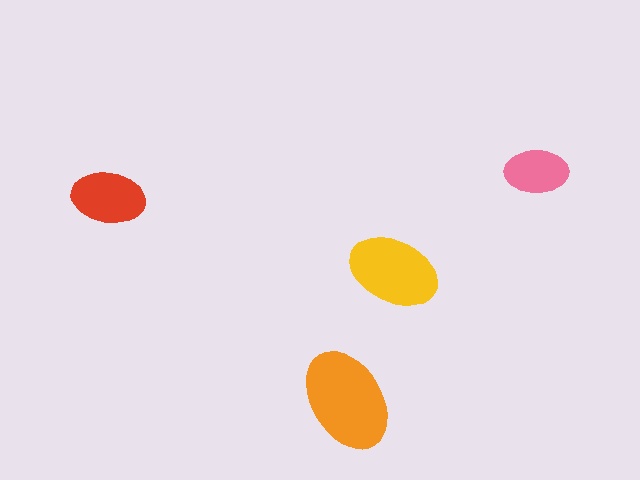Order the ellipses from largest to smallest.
the orange one, the yellow one, the red one, the pink one.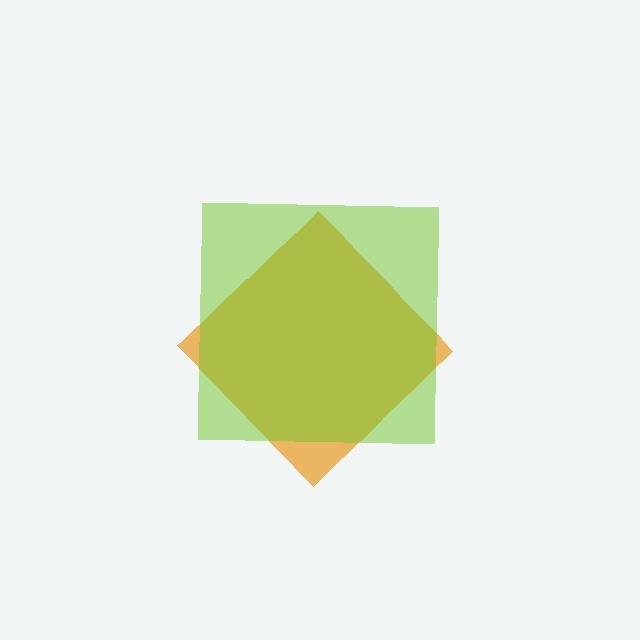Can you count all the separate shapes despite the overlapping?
Yes, there are 2 separate shapes.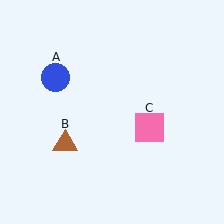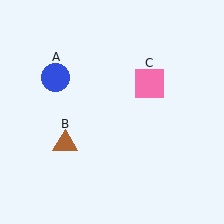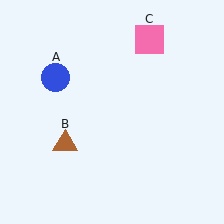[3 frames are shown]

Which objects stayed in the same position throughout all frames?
Blue circle (object A) and brown triangle (object B) remained stationary.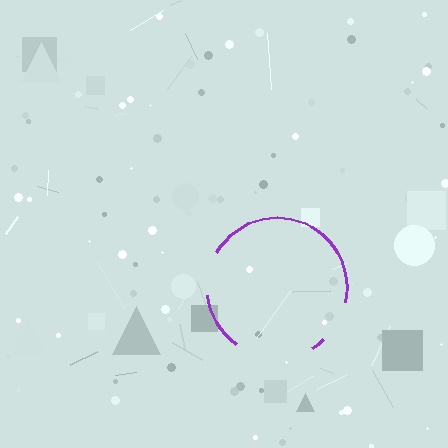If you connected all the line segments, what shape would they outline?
They would outline a circle.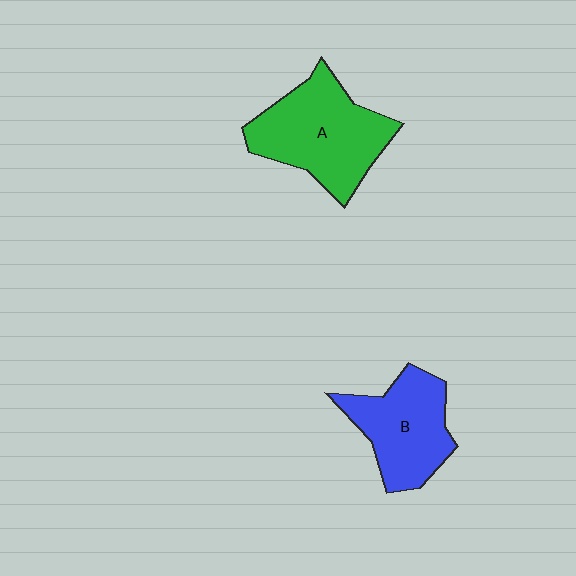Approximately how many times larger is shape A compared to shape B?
Approximately 1.2 times.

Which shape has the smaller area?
Shape B (blue).